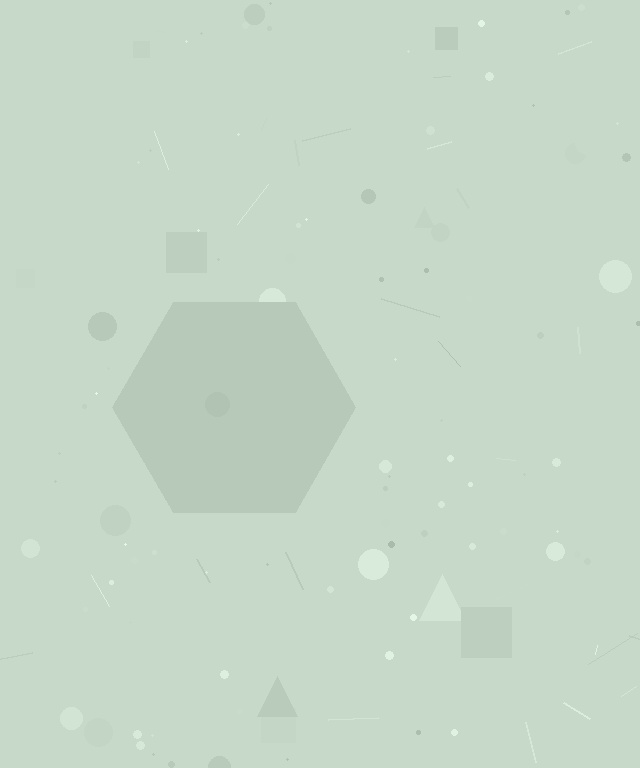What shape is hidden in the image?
A hexagon is hidden in the image.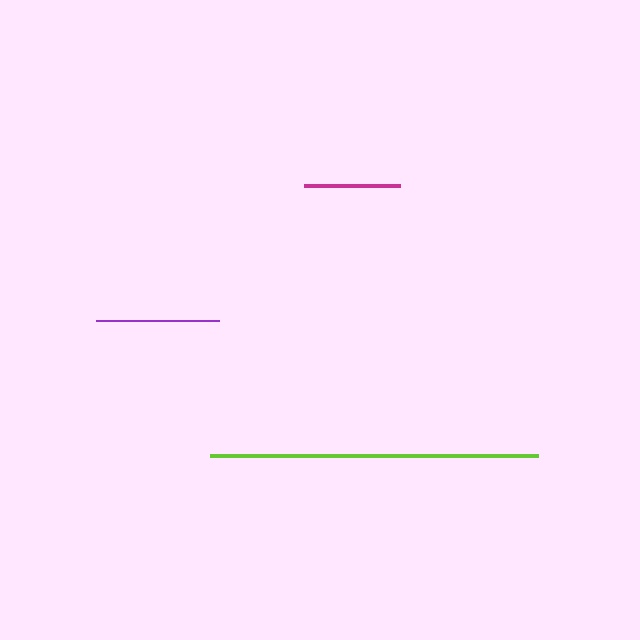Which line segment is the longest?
The lime line is the longest at approximately 328 pixels.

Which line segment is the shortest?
The magenta line is the shortest at approximately 95 pixels.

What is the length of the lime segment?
The lime segment is approximately 328 pixels long.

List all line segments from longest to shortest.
From longest to shortest: lime, purple, magenta.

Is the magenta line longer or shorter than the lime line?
The lime line is longer than the magenta line.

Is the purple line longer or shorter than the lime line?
The lime line is longer than the purple line.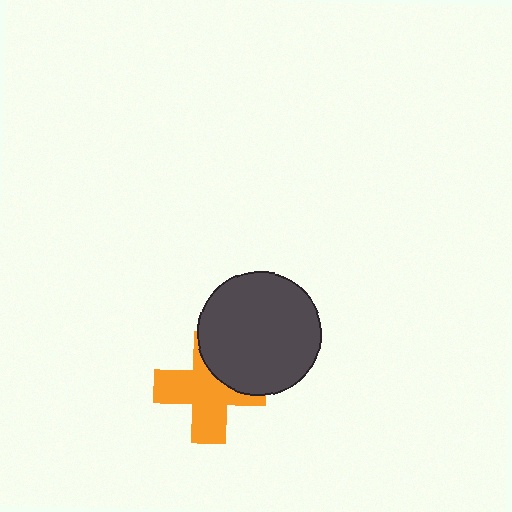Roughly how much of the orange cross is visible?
Most of it is visible (roughly 68%).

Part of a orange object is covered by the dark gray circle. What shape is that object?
It is a cross.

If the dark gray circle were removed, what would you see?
You would see the complete orange cross.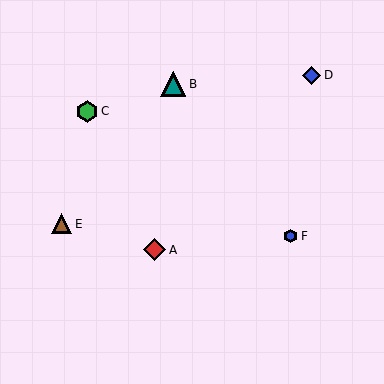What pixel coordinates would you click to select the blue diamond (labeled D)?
Click at (311, 75) to select the blue diamond D.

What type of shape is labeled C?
Shape C is a green hexagon.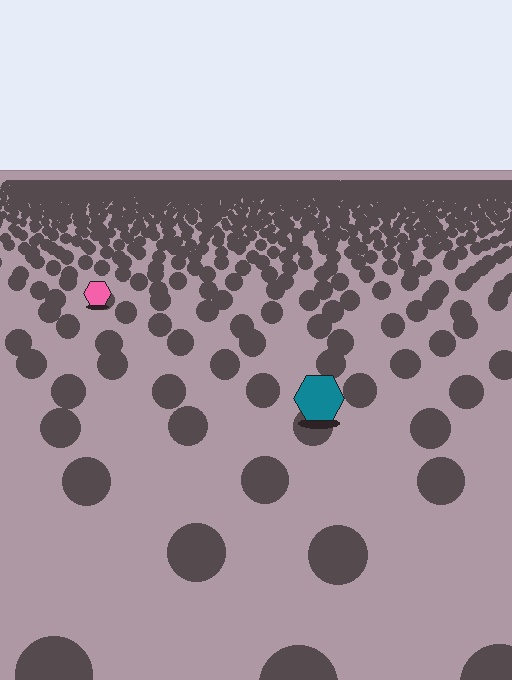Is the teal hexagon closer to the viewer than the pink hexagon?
Yes. The teal hexagon is closer — you can tell from the texture gradient: the ground texture is coarser near it.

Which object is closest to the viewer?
The teal hexagon is closest. The texture marks near it are larger and more spread out.